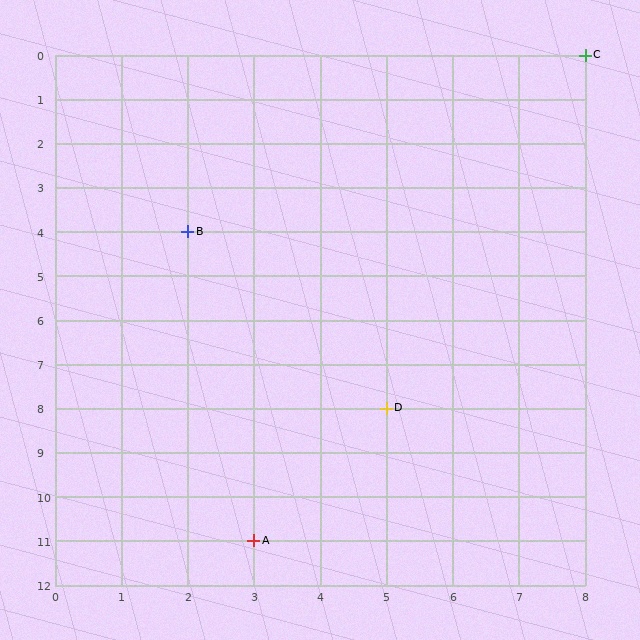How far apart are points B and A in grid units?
Points B and A are 1 column and 7 rows apart (about 7.1 grid units diagonally).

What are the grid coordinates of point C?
Point C is at grid coordinates (8, 0).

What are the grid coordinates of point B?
Point B is at grid coordinates (2, 4).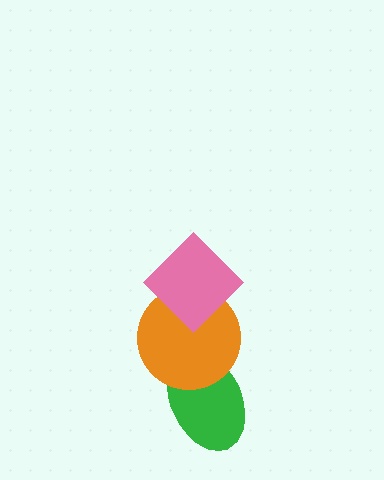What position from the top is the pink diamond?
The pink diamond is 1st from the top.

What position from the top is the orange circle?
The orange circle is 2nd from the top.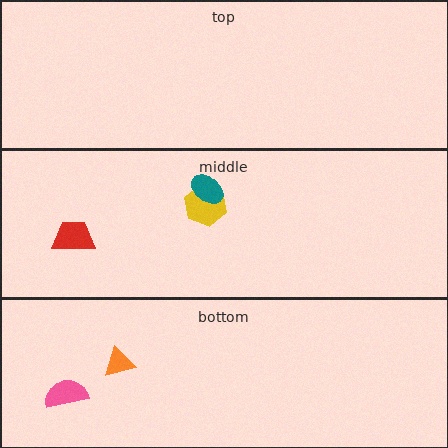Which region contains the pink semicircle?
The bottom region.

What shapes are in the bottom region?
The pink semicircle, the orange triangle.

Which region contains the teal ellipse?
The middle region.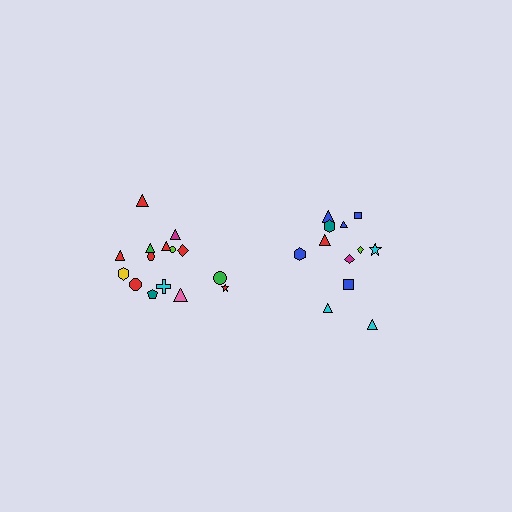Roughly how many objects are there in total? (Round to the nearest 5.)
Roughly 25 objects in total.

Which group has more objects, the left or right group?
The left group.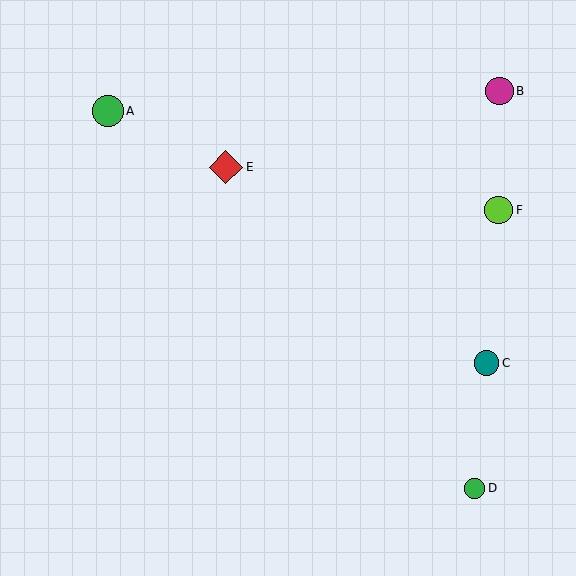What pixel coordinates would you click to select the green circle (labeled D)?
Click at (475, 488) to select the green circle D.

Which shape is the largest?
The red diamond (labeled E) is the largest.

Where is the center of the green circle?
The center of the green circle is at (475, 488).